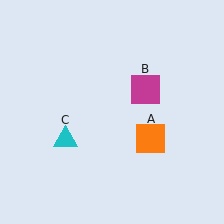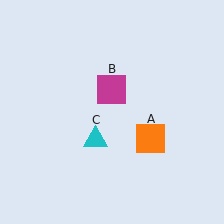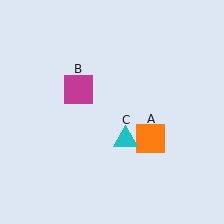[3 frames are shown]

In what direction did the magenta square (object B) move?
The magenta square (object B) moved left.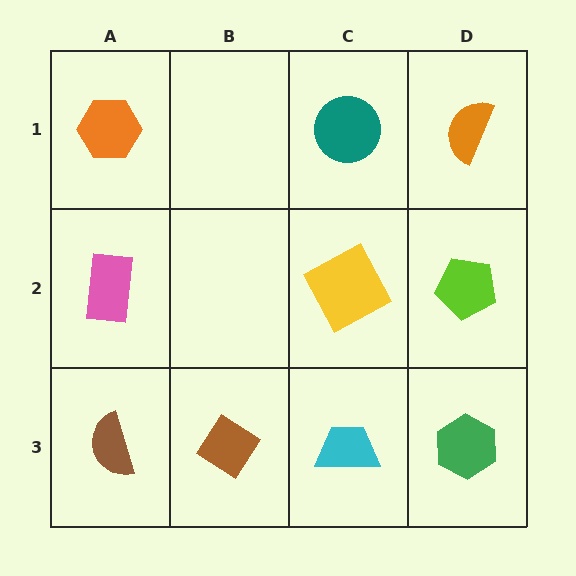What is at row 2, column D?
A lime pentagon.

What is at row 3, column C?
A cyan trapezoid.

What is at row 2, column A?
A pink rectangle.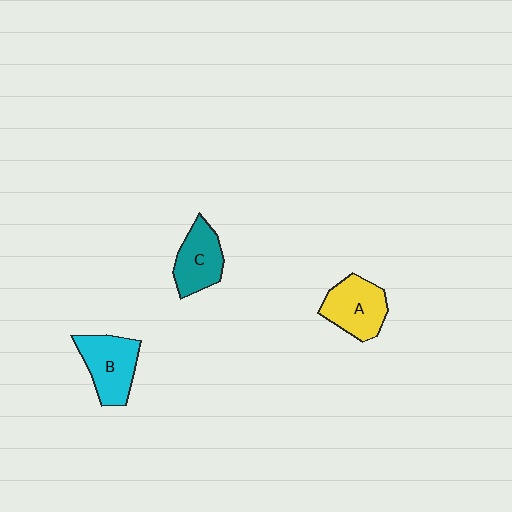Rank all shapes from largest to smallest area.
From largest to smallest: B (cyan), A (yellow), C (teal).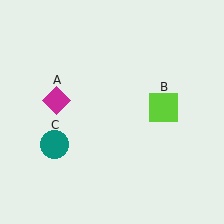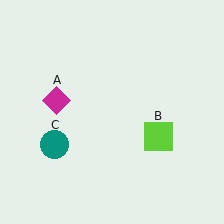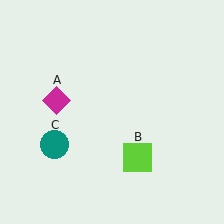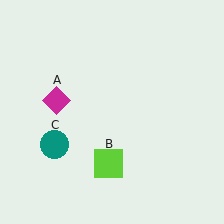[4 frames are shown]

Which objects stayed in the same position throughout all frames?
Magenta diamond (object A) and teal circle (object C) remained stationary.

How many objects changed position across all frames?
1 object changed position: lime square (object B).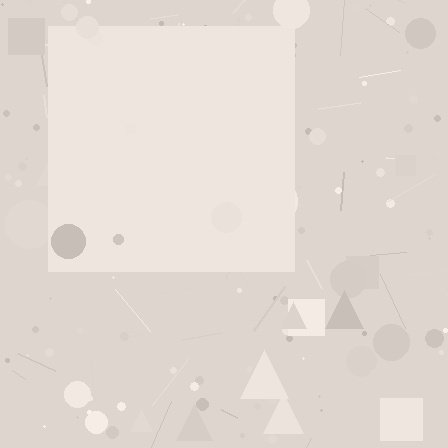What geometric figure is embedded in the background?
A square is embedded in the background.